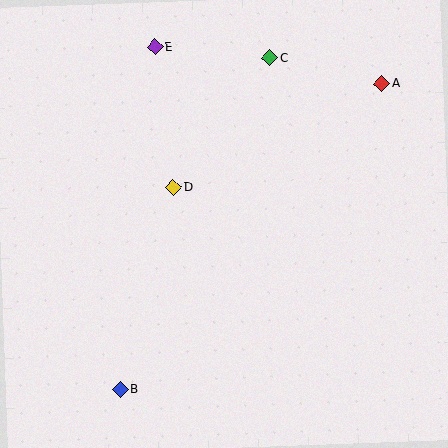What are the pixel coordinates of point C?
Point C is at (270, 58).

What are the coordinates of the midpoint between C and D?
The midpoint between C and D is at (222, 123).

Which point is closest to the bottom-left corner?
Point B is closest to the bottom-left corner.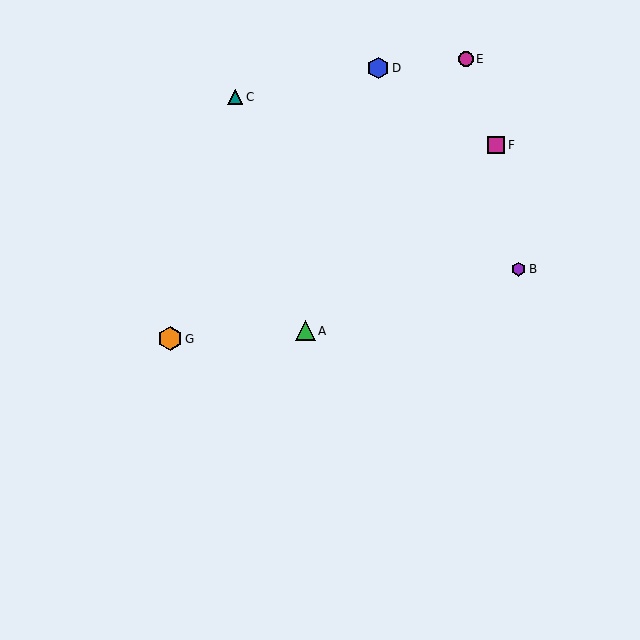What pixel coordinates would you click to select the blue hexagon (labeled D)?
Click at (378, 68) to select the blue hexagon D.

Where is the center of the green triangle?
The center of the green triangle is at (305, 331).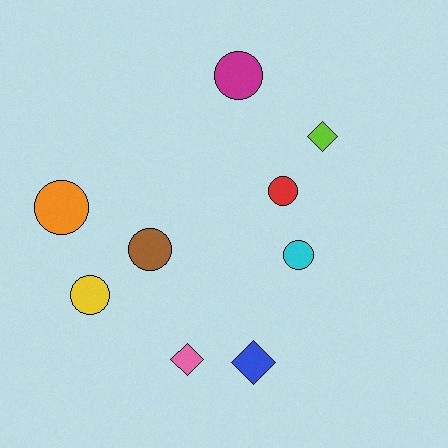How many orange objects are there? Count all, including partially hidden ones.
There is 1 orange object.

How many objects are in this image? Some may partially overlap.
There are 9 objects.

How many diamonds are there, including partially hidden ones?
There are 3 diamonds.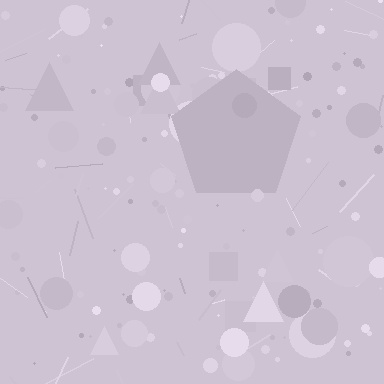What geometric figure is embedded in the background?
A pentagon is embedded in the background.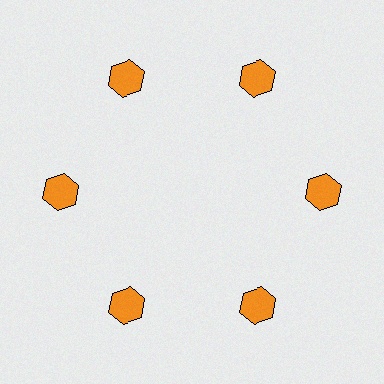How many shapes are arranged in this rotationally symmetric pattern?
There are 6 shapes, arranged in 6 groups of 1.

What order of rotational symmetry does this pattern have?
This pattern has 6-fold rotational symmetry.